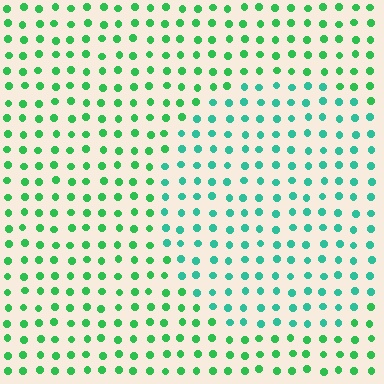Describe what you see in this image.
The image is filled with small green elements in a uniform arrangement. A circle-shaped region is visible where the elements are tinted to a slightly different hue, forming a subtle color boundary.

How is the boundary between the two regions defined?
The boundary is defined purely by a slight shift in hue (about 31 degrees). Spacing, size, and orientation are identical on both sides.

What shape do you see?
I see a circle.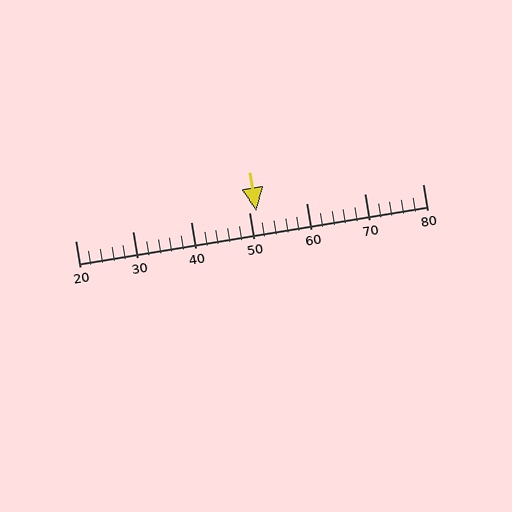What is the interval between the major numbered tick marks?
The major tick marks are spaced 10 units apart.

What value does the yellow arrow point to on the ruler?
The yellow arrow points to approximately 51.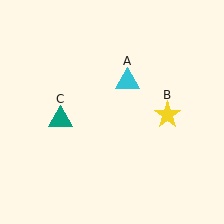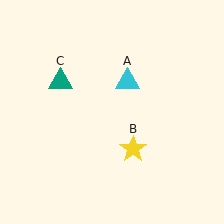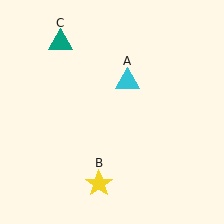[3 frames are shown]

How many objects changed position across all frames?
2 objects changed position: yellow star (object B), teal triangle (object C).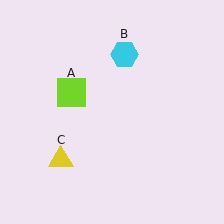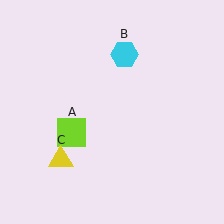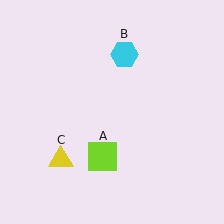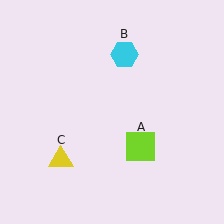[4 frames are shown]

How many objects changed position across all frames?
1 object changed position: lime square (object A).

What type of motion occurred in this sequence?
The lime square (object A) rotated counterclockwise around the center of the scene.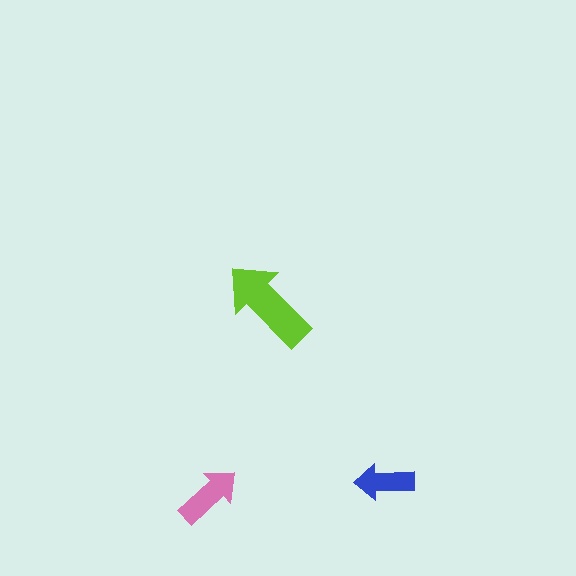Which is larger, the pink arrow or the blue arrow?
The pink one.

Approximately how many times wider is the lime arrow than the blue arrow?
About 1.5 times wider.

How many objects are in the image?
There are 3 objects in the image.